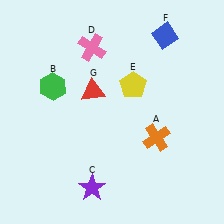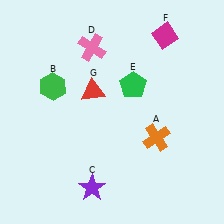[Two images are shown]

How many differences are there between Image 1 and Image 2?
There are 2 differences between the two images.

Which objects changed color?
E changed from yellow to green. F changed from blue to magenta.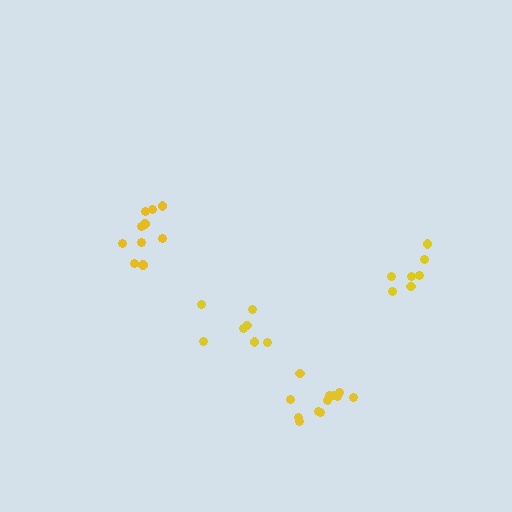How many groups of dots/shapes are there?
There are 4 groups.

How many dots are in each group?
Group 1: 7 dots, Group 2: 12 dots, Group 3: 10 dots, Group 4: 7 dots (36 total).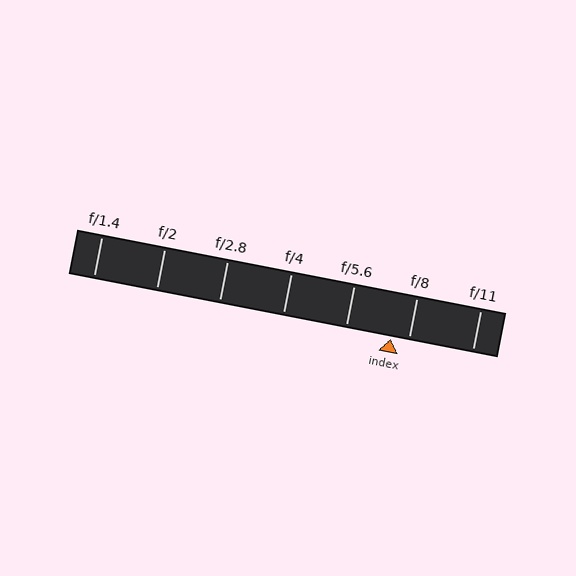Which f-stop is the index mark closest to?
The index mark is closest to f/8.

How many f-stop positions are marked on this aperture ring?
There are 7 f-stop positions marked.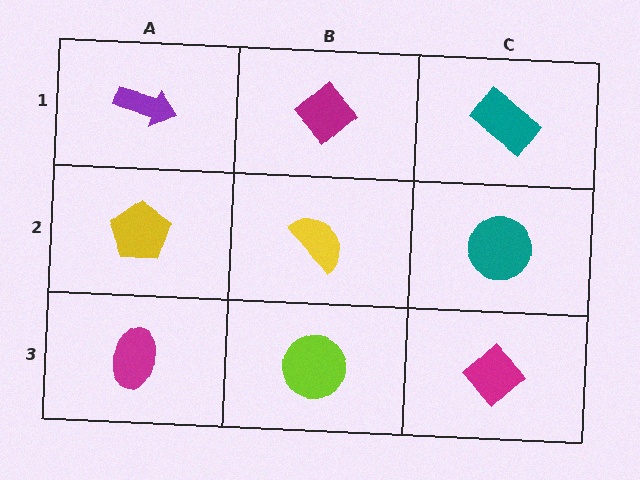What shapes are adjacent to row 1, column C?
A teal circle (row 2, column C), a magenta diamond (row 1, column B).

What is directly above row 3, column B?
A yellow semicircle.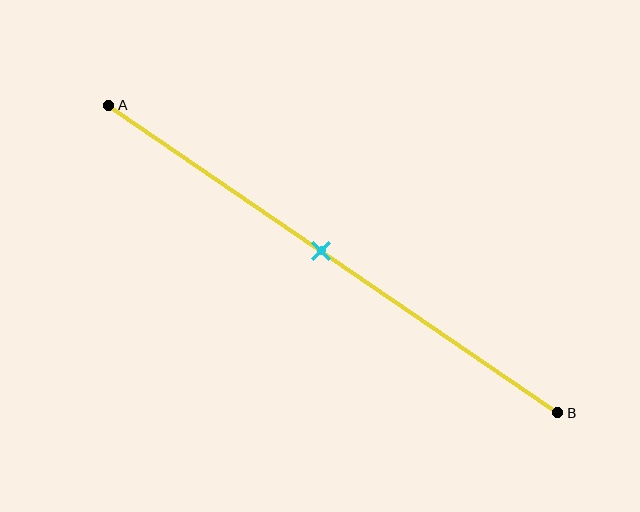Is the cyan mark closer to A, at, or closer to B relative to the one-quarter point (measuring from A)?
The cyan mark is closer to point B than the one-quarter point of segment AB.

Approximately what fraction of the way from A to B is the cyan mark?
The cyan mark is approximately 45% of the way from A to B.